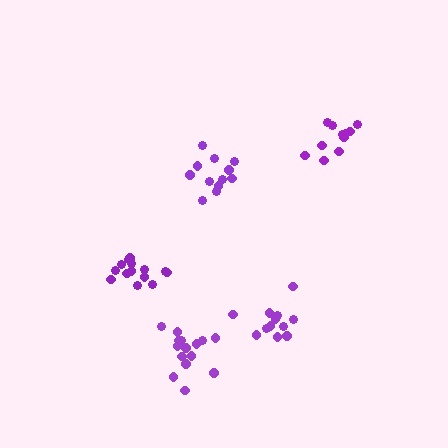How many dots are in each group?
Group 1: 12 dots, Group 2: 14 dots, Group 3: 11 dots, Group 4: 15 dots, Group 5: 12 dots (64 total).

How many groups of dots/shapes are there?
There are 5 groups.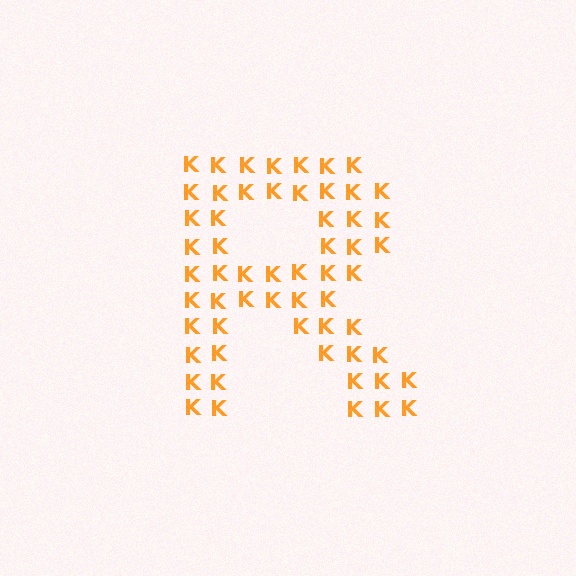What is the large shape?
The large shape is the letter R.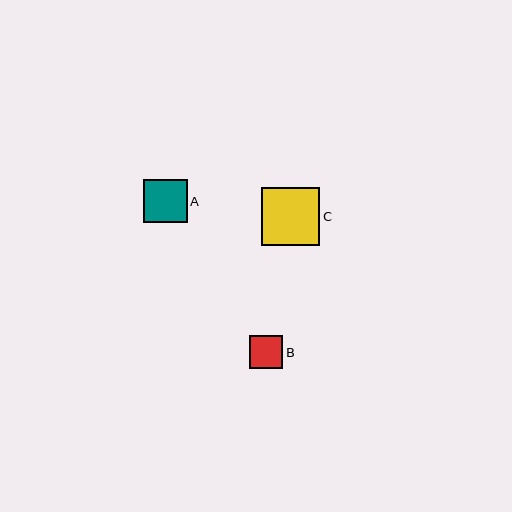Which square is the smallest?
Square B is the smallest with a size of approximately 33 pixels.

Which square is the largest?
Square C is the largest with a size of approximately 58 pixels.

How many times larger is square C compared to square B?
Square C is approximately 1.8 times the size of square B.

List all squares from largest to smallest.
From largest to smallest: C, A, B.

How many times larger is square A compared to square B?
Square A is approximately 1.3 times the size of square B.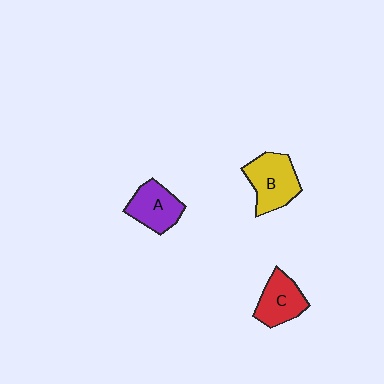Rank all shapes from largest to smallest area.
From largest to smallest: B (yellow), A (purple), C (red).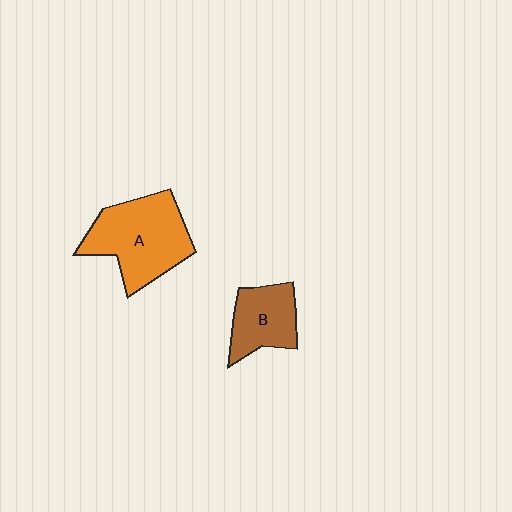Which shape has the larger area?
Shape A (orange).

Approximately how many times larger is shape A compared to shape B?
Approximately 1.7 times.